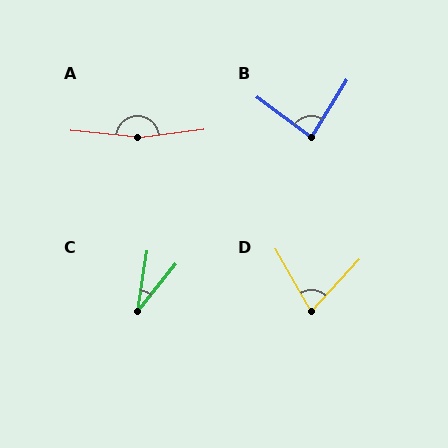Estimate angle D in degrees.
Approximately 72 degrees.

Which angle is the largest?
A, at approximately 167 degrees.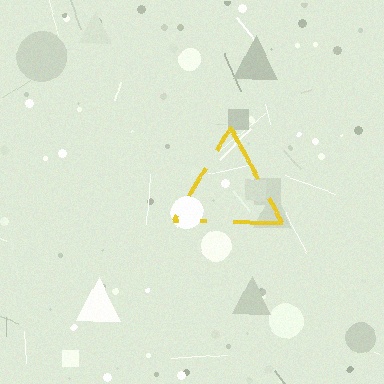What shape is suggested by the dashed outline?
The dashed outline suggests a triangle.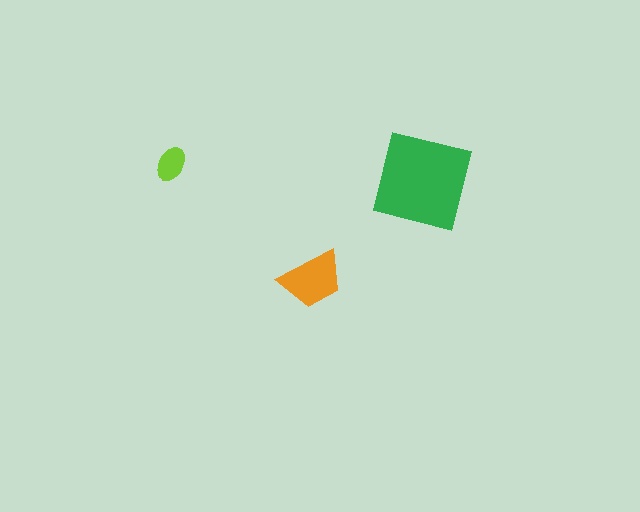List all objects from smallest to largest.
The lime ellipse, the orange trapezoid, the green square.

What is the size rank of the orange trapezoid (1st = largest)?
2nd.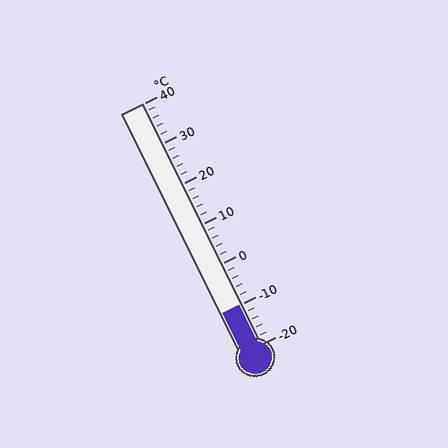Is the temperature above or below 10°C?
The temperature is below 10°C.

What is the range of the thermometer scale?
The thermometer scale ranges from -20°C to 40°C.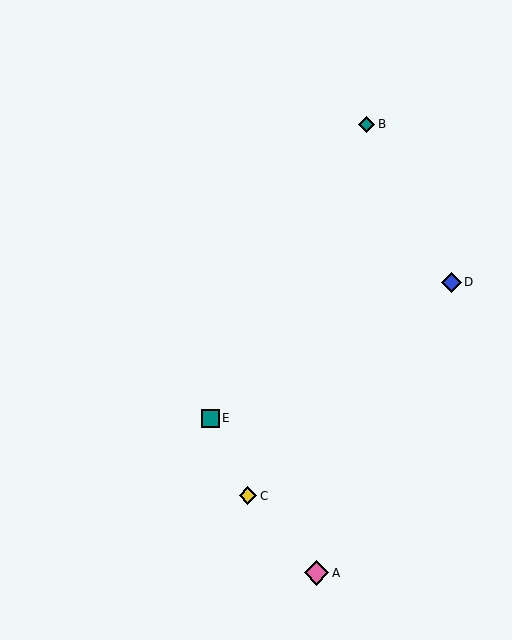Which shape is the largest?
The pink diamond (labeled A) is the largest.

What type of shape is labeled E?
Shape E is a teal square.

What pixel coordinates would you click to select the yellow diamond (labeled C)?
Click at (248, 496) to select the yellow diamond C.